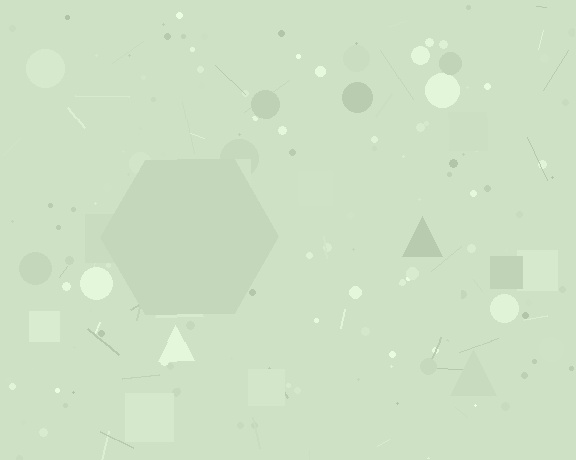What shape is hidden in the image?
A hexagon is hidden in the image.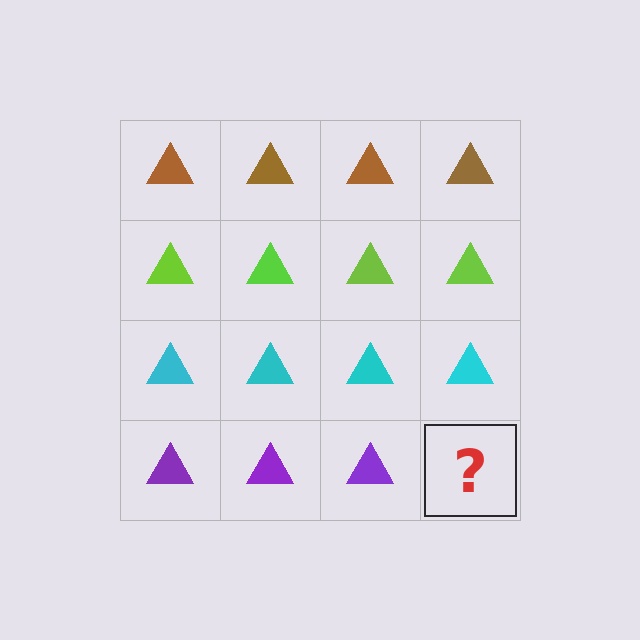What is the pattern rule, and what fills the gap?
The rule is that each row has a consistent color. The gap should be filled with a purple triangle.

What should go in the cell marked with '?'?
The missing cell should contain a purple triangle.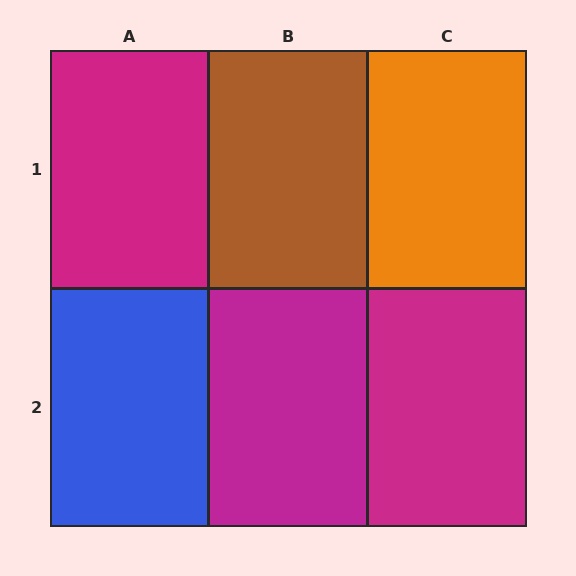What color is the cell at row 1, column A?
Magenta.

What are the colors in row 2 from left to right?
Blue, magenta, magenta.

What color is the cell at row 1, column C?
Orange.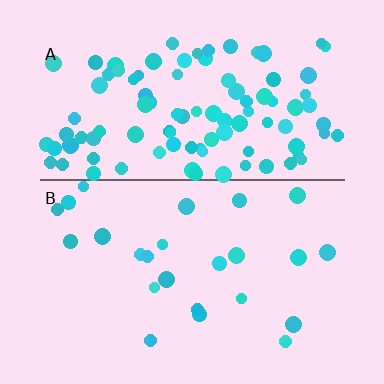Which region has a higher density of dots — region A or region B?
A (the top).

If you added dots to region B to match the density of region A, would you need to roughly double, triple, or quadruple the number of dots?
Approximately quadruple.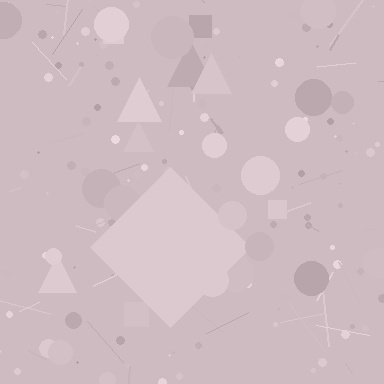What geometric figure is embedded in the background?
A diamond is embedded in the background.